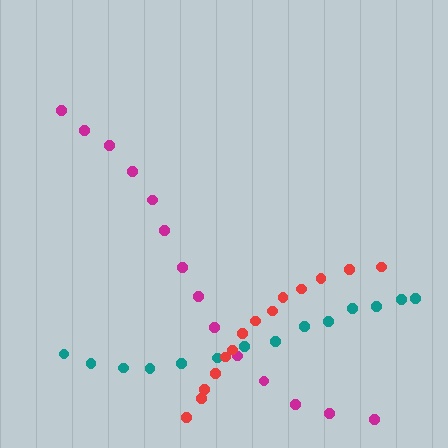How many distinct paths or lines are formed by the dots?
There are 3 distinct paths.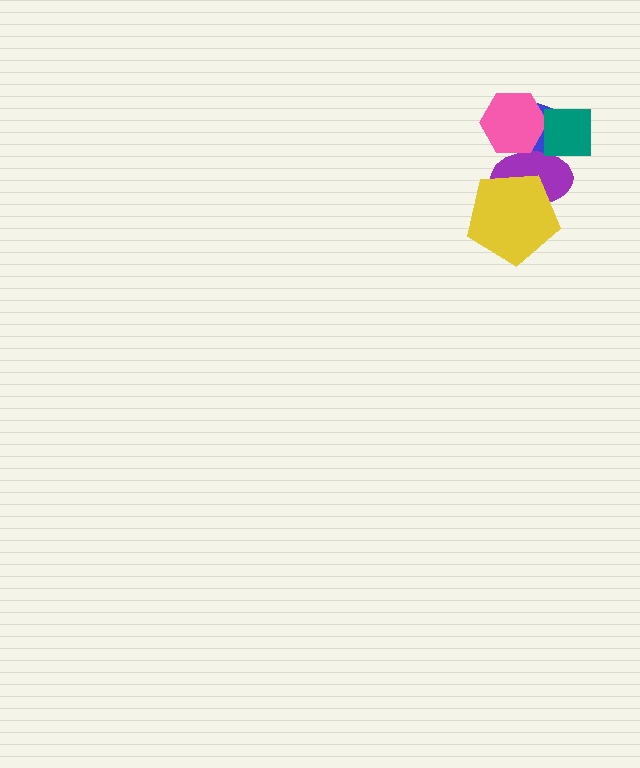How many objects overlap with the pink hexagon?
3 objects overlap with the pink hexagon.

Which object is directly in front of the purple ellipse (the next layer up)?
The pink hexagon is directly in front of the purple ellipse.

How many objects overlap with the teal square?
3 objects overlap with the teal square.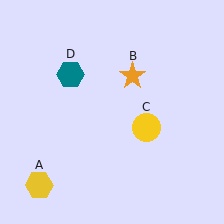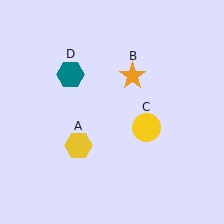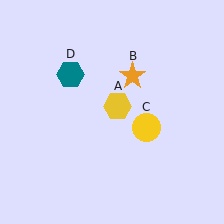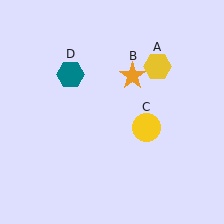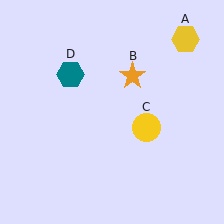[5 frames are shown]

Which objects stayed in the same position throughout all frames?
Orange star (object B) and yellow circle (object C) and teal hexagon (object D) remained stationary.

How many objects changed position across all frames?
1 object changed position: yellow hexagon (object A).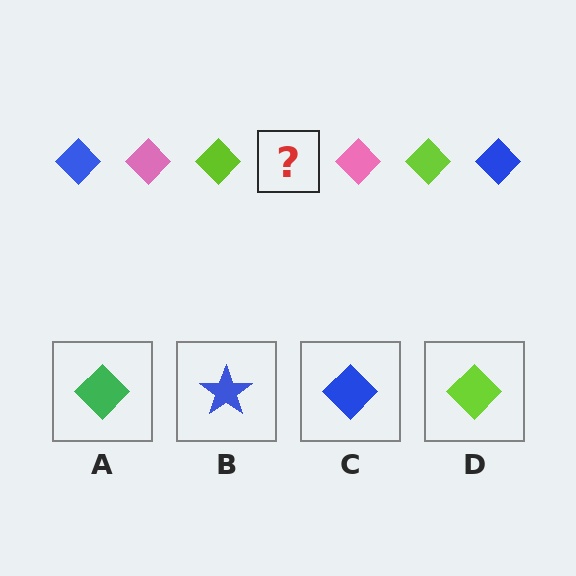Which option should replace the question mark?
Option C.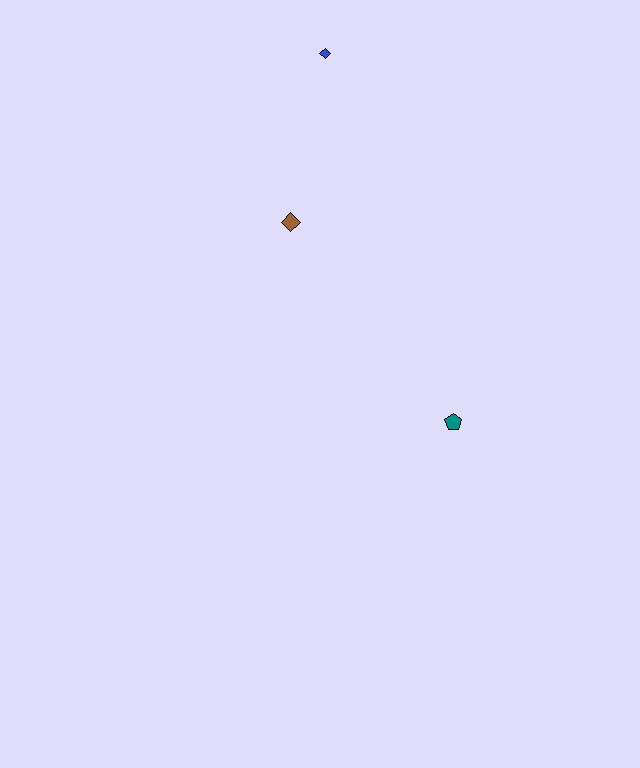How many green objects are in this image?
There are no green objects.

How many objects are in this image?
There are 3 objects.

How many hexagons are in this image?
There are no hexagons.